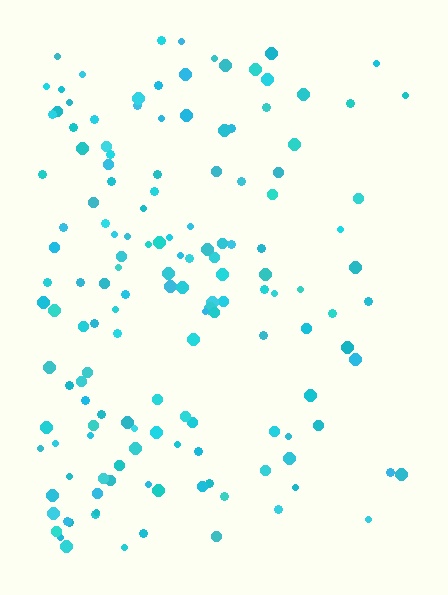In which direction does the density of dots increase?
From right to left, with the left side densest.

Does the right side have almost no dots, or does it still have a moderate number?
Still a moderate number, just noticeably fewer than the left.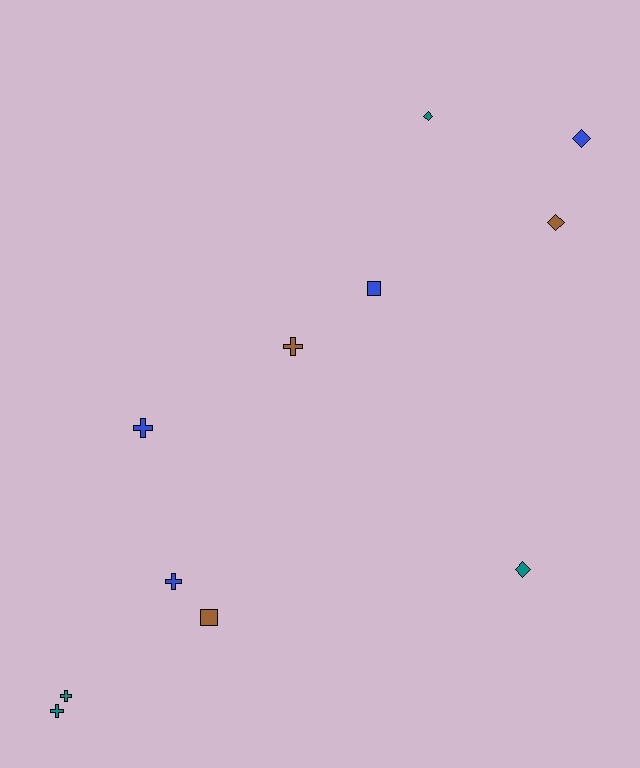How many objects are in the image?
There are 11 objects.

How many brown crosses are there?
There is 1 brown cross.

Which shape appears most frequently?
Cross, with 5 objects.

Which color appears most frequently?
Blue, with 4 objects.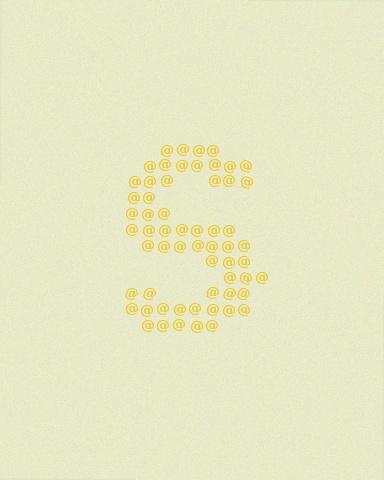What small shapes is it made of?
It is made of small at signs.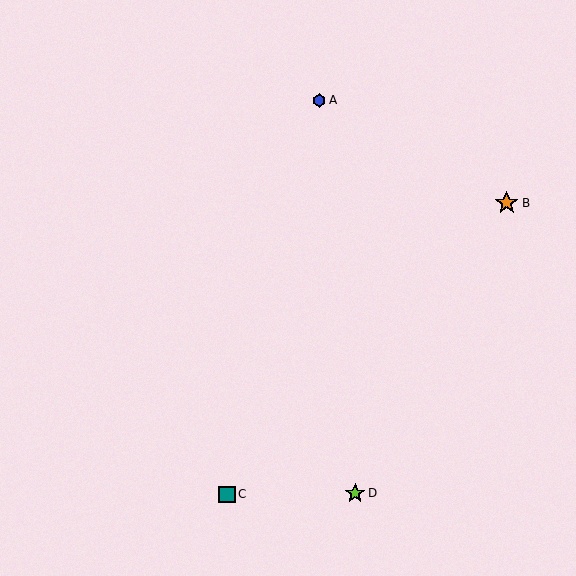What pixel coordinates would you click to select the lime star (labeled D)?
Click at (355, 493) to select the lime star D.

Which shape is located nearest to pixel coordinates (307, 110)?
The blue hexagon (labeled A) at (319, 101) is nearest to that location.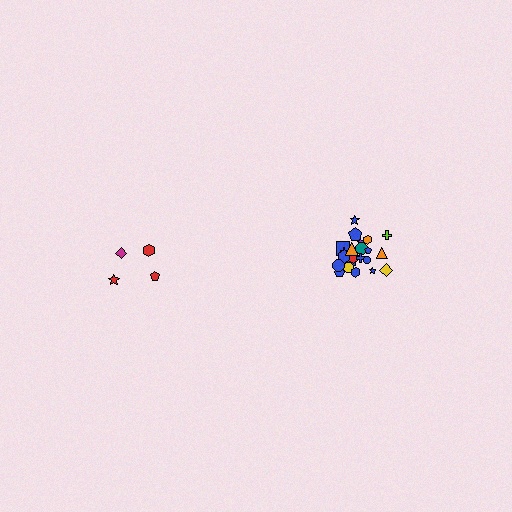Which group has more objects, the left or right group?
The right group.